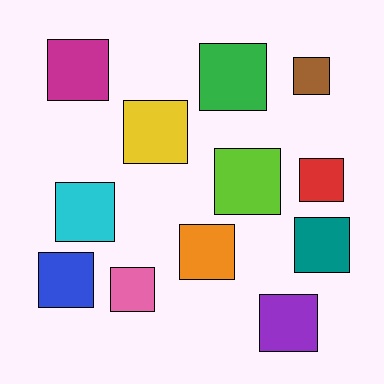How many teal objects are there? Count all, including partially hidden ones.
There is 1 teal object.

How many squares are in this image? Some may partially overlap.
There are 12 squares.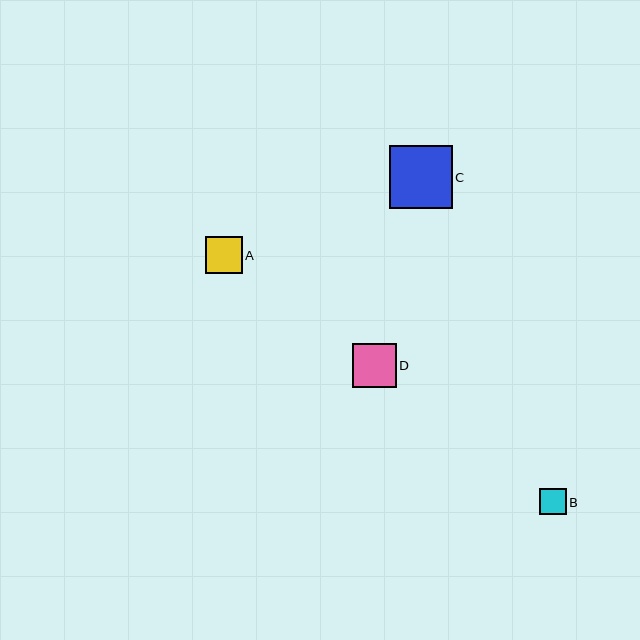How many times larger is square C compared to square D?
Square C is approximately 1.4 times the size of square D.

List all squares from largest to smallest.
From largest to smallest: C, D, A, B.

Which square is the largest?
Square C is the largest with a size of approximately 63 pixels.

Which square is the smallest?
Square B is the smallest with a size of approximately 27 pixels.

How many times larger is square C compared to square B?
Square C is approximately 2.4 times the size of square B.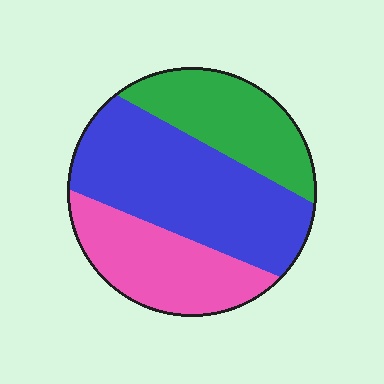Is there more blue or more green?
Blue.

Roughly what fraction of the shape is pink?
Pink covers roughly 30% of the shape.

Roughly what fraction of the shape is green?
Green takes up between a sixth and a third of the shape.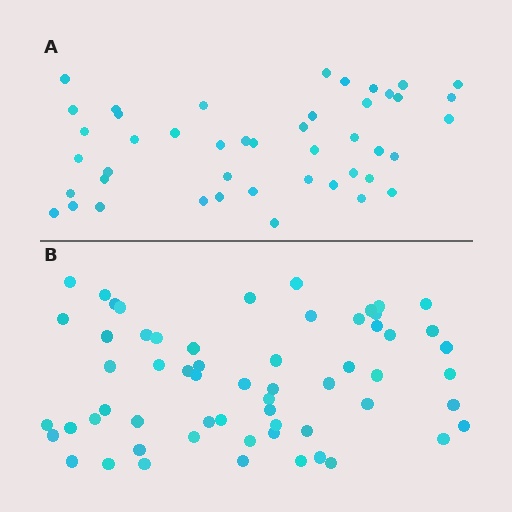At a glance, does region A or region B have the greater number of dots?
Region B (the bottom region) has more dots.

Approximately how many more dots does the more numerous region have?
Region B has approximately 15 more dots than region A.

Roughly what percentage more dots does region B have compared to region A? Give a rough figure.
About 35% more.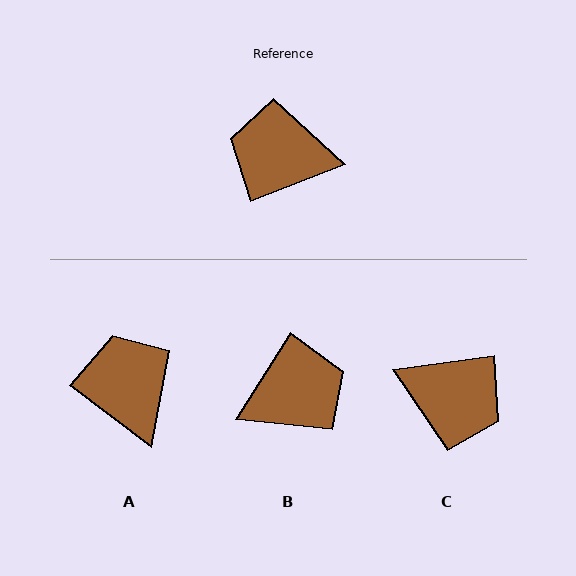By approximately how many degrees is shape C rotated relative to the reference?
Approximately 167 degrees counter-clockwise.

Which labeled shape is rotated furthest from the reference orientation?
C, about 167 degrees away.